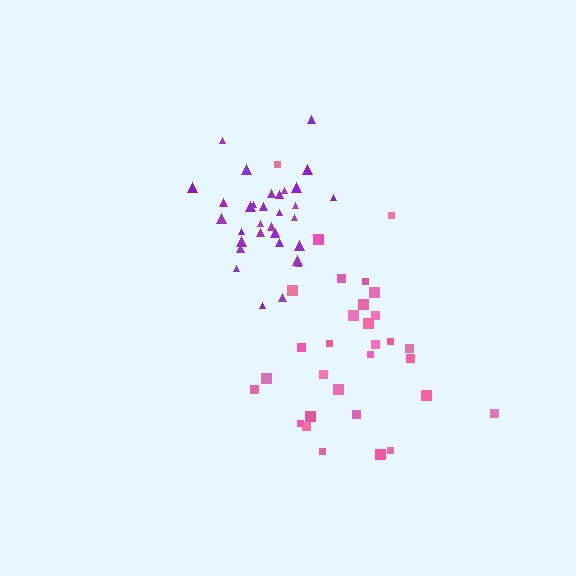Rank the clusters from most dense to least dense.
purple, pink.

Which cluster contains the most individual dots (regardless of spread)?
Purple (33).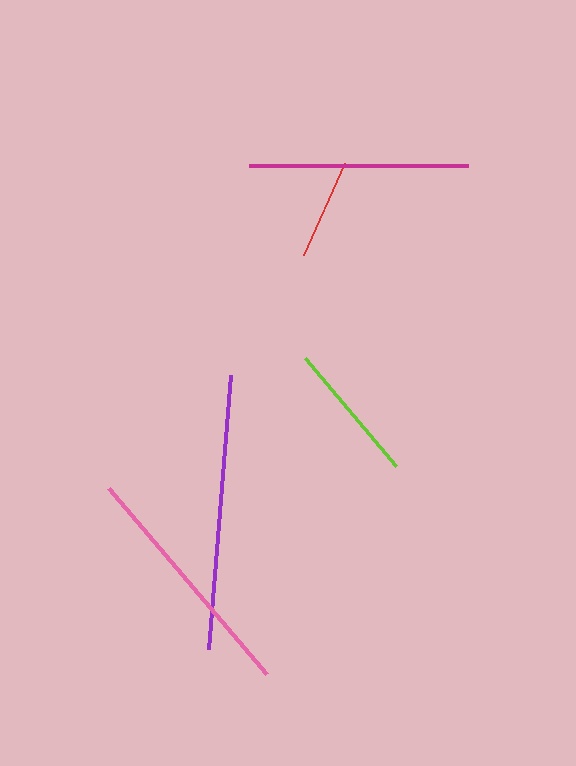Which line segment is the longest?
The purple line is the longest at approximately 274 pixels.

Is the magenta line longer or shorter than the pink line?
The pink line is longer than the magenta line.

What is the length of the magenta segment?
The magenta segment is approximately 219 pixels long.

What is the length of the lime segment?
The lime segment is approximately 142 pixels long.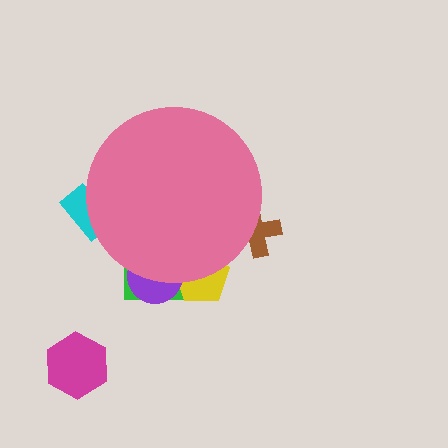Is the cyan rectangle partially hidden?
Yes, the cyan rectangle is partially hidden behind the pink circle.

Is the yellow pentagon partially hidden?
Yes, the yellow pentagon is partially hidden behind the pink circle.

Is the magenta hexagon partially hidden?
No, the magenta hexagon is fully visible.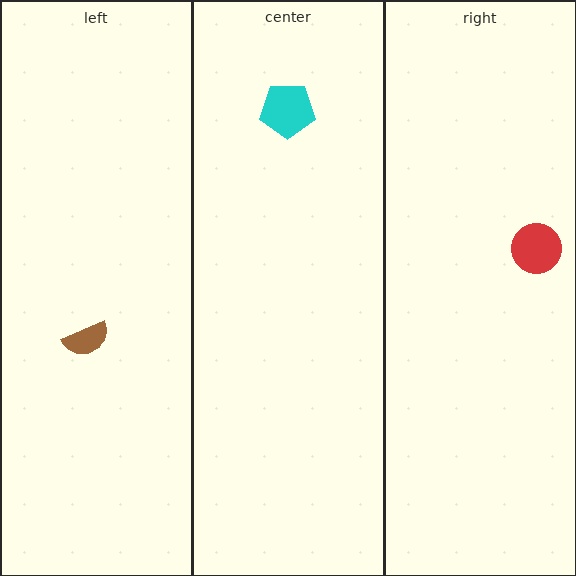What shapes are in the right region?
The red circle.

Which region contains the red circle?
The right region.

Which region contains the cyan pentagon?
The center region.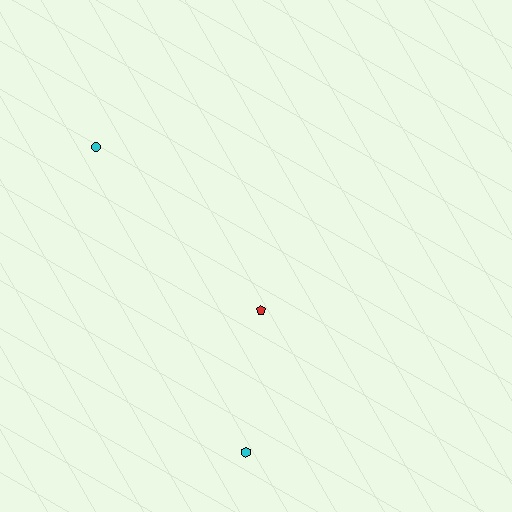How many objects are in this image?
There are 3 objects.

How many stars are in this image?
There are no stars.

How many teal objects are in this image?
There are no teal objects.